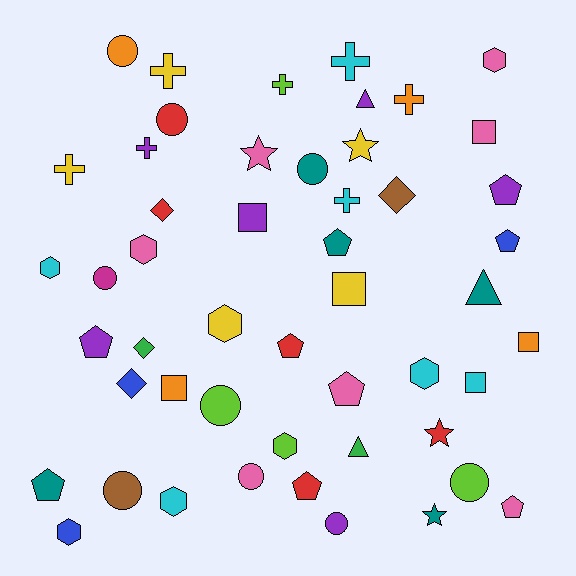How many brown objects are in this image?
There are 2 brown objects.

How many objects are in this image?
There are 50 objects.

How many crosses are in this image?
There are 7 crosses.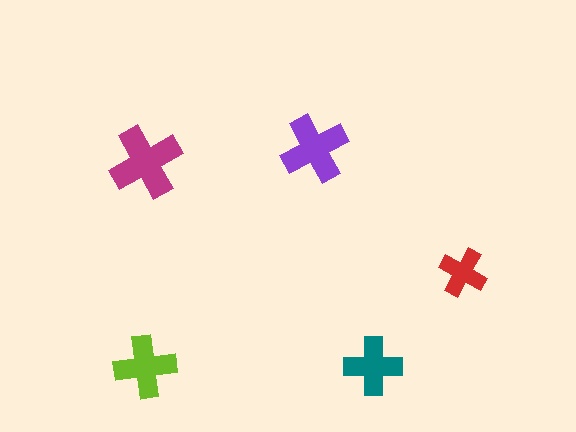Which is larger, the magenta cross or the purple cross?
The magenta one.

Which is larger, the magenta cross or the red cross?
The magenta one.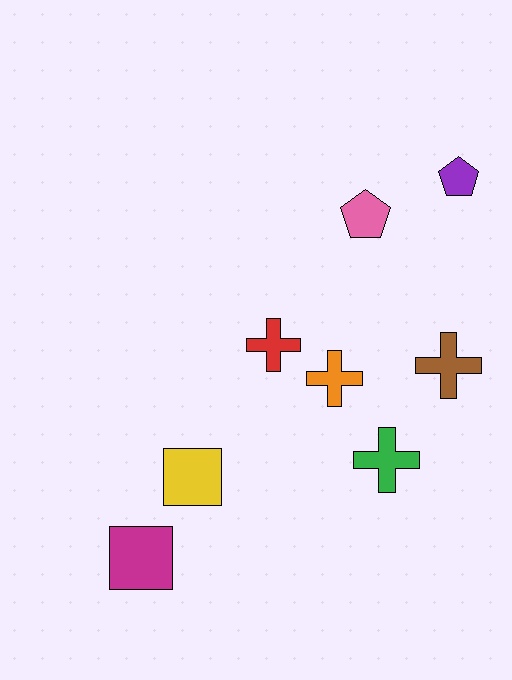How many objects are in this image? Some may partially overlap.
There are 8 objects.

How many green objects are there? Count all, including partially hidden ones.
There is 1 green object.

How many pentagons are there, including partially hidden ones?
There are 2 pentagons.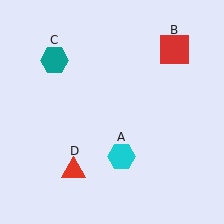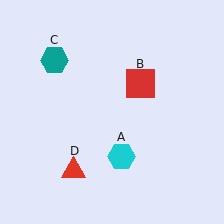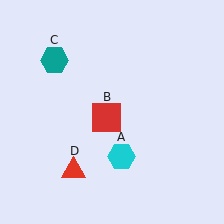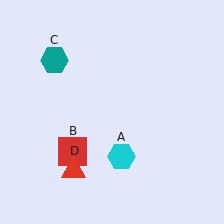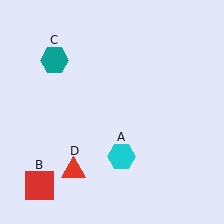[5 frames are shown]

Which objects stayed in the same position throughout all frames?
Cyan hexagon (object A) and teal hexagon (object C) and red triangle (object D) remained stationary.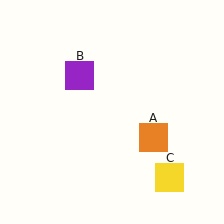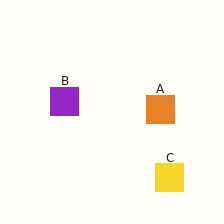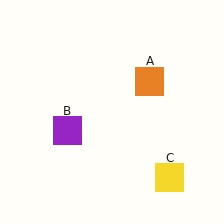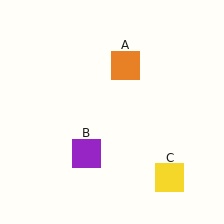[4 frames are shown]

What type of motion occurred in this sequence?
The orange square (object A), purple square (object B) rotated counterclockwise around the center of the scene.